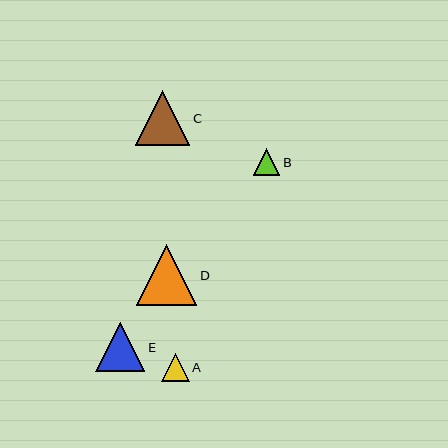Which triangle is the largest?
Triangle D is the largest with a size of approximately 60 pixels.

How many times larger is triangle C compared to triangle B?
Triangle C is approximately 2.1 times the size of triangle B.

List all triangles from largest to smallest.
From largest to smallest: D, C, E, A, B.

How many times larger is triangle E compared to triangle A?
Triangle E is approximately 1.8 times the size of triangle A.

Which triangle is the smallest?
Triangle B is the smallest with a size of approximately 26 pixels.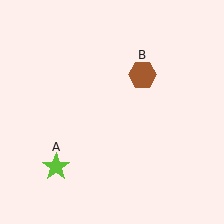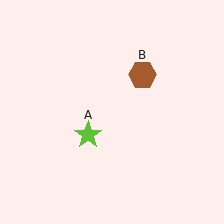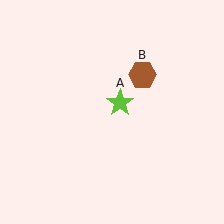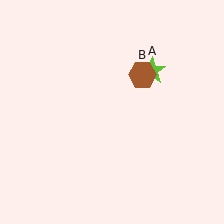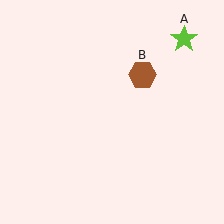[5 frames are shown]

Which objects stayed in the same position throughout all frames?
Brown hexagon (object B) remained stationary.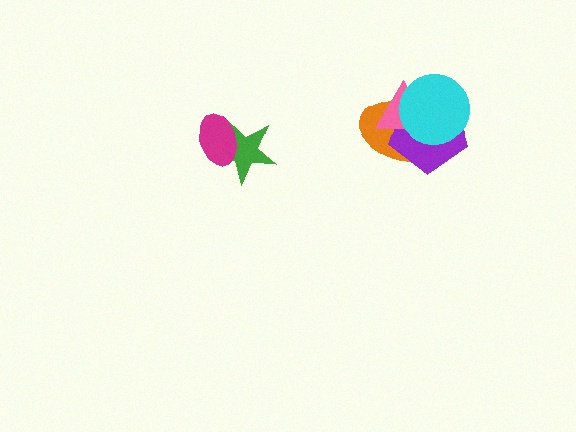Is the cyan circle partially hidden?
No, no other shape covers it.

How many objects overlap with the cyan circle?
3 objects overlap with the cyan circle.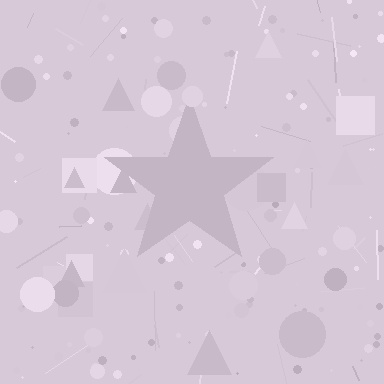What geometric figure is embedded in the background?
A star is embedded in the background.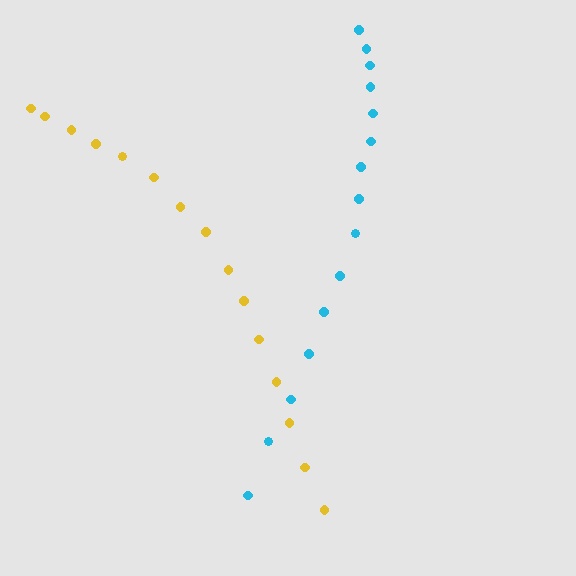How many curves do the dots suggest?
There are 2 distinct paths.